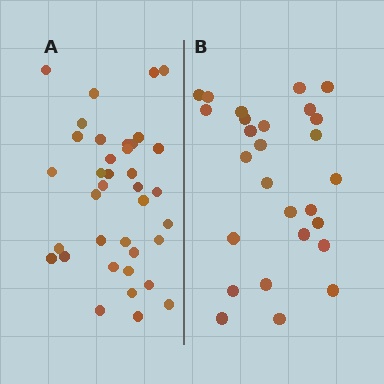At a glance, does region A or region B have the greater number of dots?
Region A (the left region) has more dots.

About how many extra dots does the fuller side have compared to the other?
Region A has roughly 10 or so more dots than region B.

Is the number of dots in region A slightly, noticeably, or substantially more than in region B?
Region A has noticeably more, but not dramatically so. The ratio is roughly 1.4 to 1.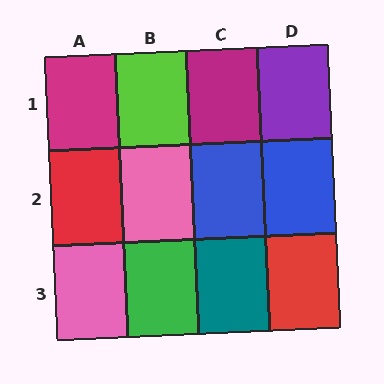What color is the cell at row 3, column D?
Red.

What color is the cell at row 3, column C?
Teal.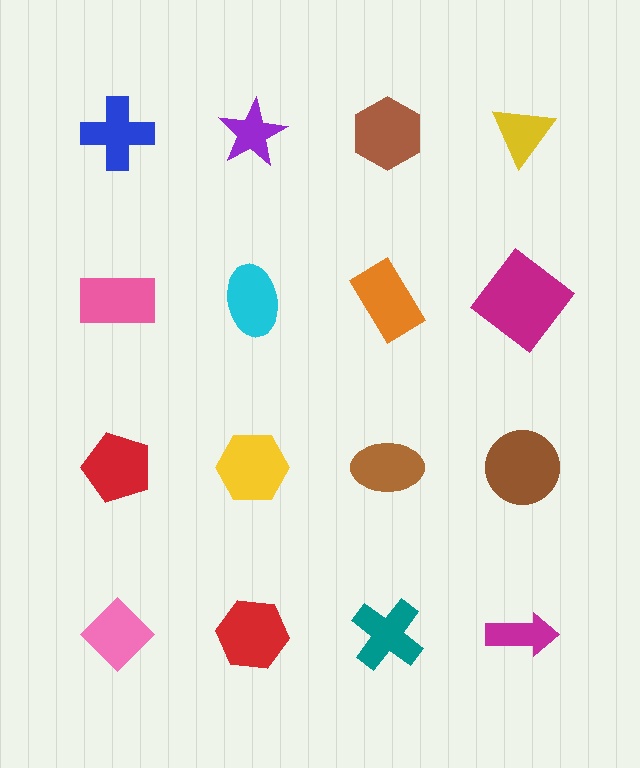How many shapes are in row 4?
4 shapes.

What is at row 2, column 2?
A cyan ellipse.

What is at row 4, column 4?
A magenta arrow.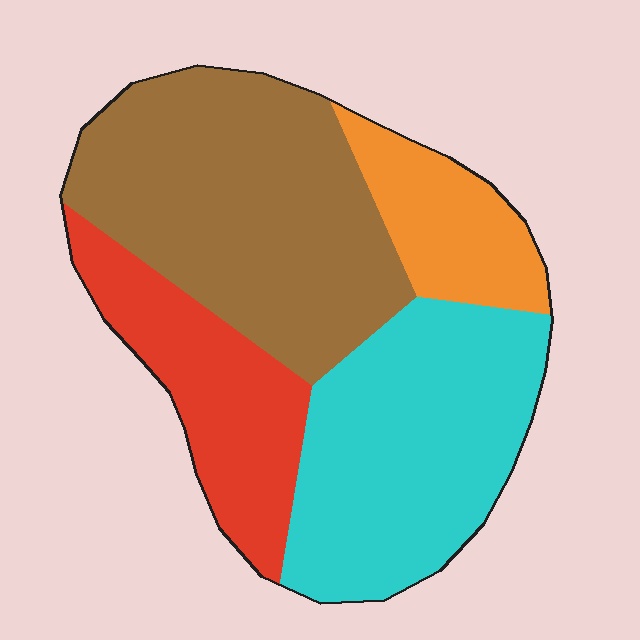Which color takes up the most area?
Brown, at roughly 40%.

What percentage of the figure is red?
Red takes up about one fifth (1/5) of the figure.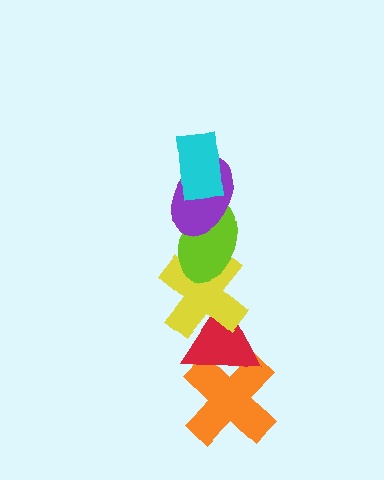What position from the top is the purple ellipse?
The purple ellipse is 2nd from the top.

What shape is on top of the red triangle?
The yellow cross is on top of the red triangle.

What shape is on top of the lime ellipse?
The purple ellipse is on top of the lime ellipse.